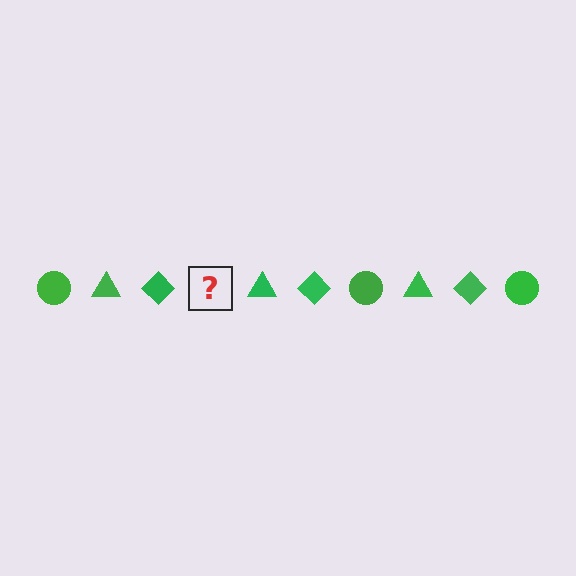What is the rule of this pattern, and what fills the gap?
The rule is that the pattern cycles through circle, triangle, diamond shapes in green. The gap should be filled with a green circle.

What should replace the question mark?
The question mark should be replaced with a green circle.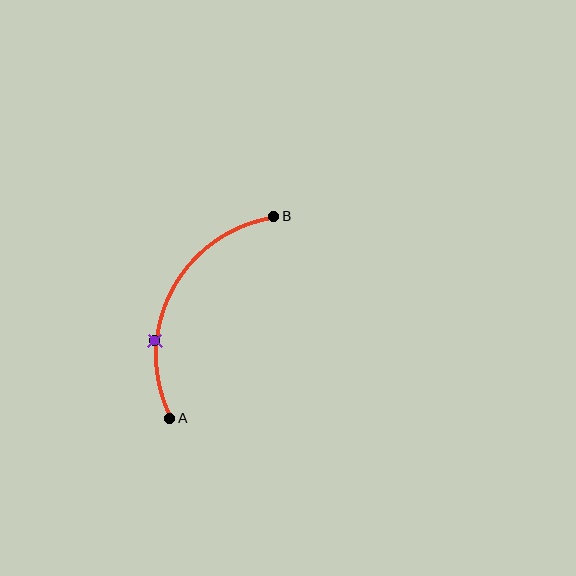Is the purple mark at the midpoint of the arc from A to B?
No. The purple mark lies on the arc but is closer to endpoint A. The arc midpoint would be at the point on the curve equidistant along the arc from both A and B.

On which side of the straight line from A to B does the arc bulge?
The arc bulges to the left of the straight line connecting A and B.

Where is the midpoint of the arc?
The arc midpoint is the point on the curve farthest from the straight line joining A and B. It sits to the left of that line.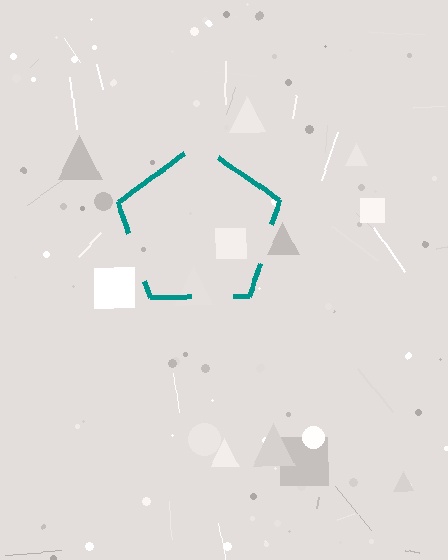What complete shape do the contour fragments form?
The contour fragments form a pentagon.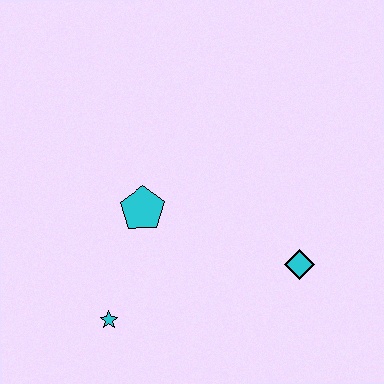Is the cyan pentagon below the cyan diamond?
No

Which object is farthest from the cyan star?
The cyan diamond is farthest from the cyan star.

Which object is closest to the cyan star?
The cyan pentagon is closest to the cyan star.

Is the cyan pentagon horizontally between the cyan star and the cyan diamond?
Yes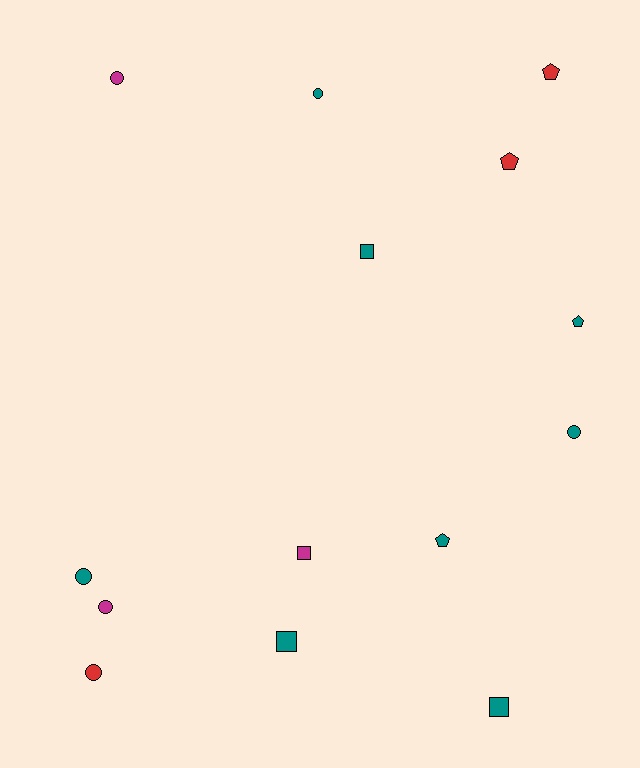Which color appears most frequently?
Teal, with 8 objects.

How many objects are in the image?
There are 14 objects.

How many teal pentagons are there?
There are 2 teal pentagons.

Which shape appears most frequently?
Circle, with 6 objects.